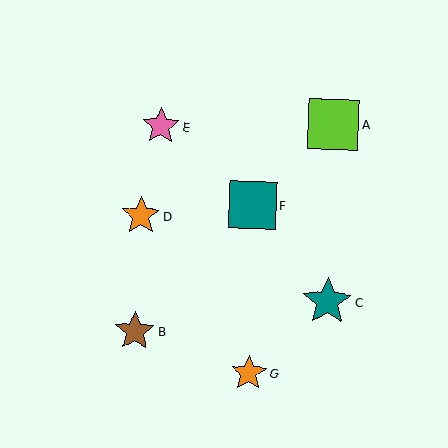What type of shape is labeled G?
Shape G is an orange star.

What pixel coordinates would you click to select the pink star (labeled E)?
Click at (161, 126) to select the pink star E.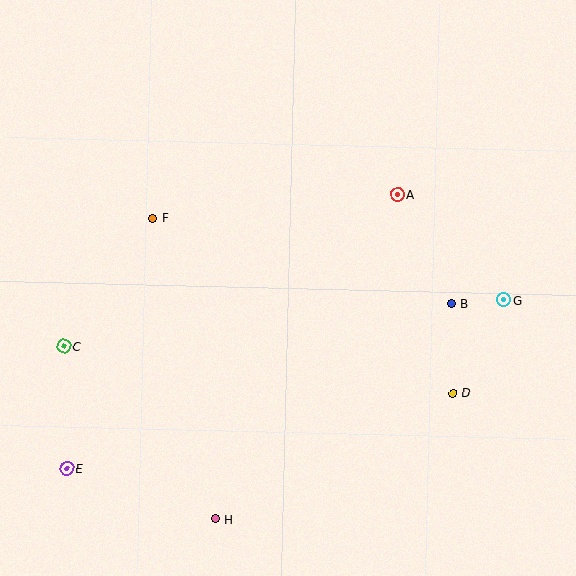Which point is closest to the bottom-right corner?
Point D is closest to the bottom-right corner.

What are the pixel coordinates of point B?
Point B is at (451, 304).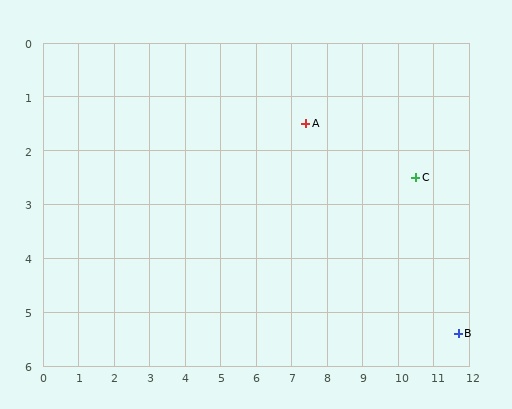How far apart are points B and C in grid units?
Points B and C are about 3.1 grid units apart.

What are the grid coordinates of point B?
Point B is at approximately (11.7, 5.4).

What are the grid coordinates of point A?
Point A is at approximately (7.4, 1.5).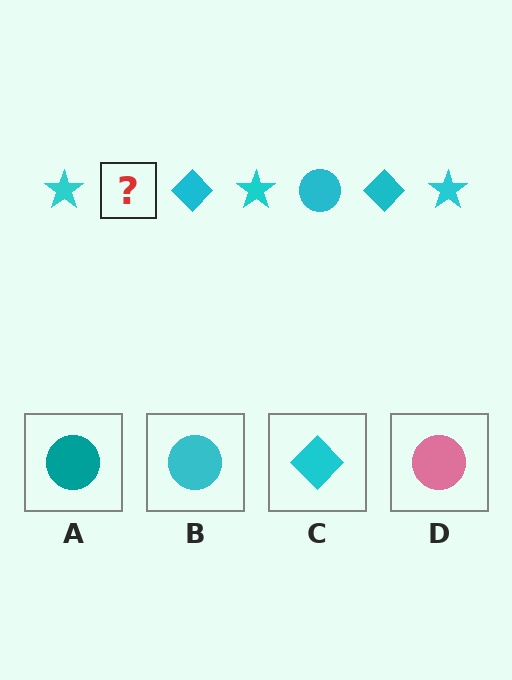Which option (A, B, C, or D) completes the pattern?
B.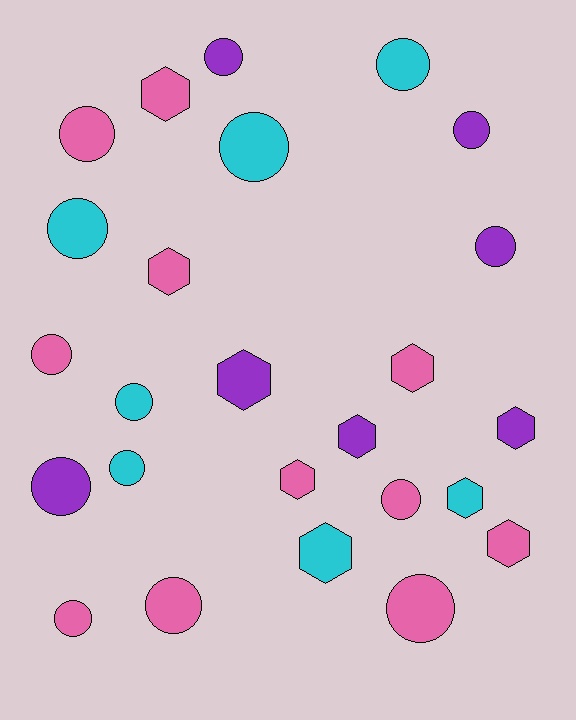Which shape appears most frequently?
Circle, with 15 objects.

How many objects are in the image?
There are 25 objects.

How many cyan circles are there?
There are 5 cyan circles.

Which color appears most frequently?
Pink, with 11 objects.